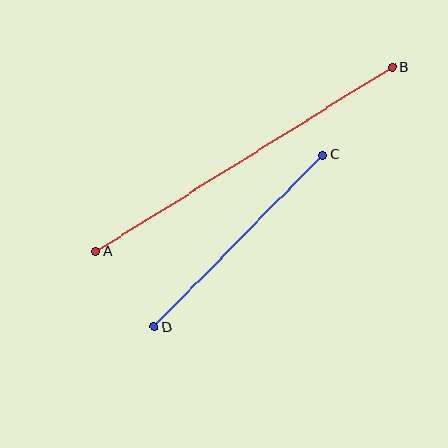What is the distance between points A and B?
The distance is approximately 348 pixels.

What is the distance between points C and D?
The distance is approximately 241 pixels.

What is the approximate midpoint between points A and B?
The midpoint is at approximately (244, 159) pixels.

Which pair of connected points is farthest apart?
Points A and B are farthest apart.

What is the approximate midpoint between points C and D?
The midpoint is at approximately (238, 241) pixels.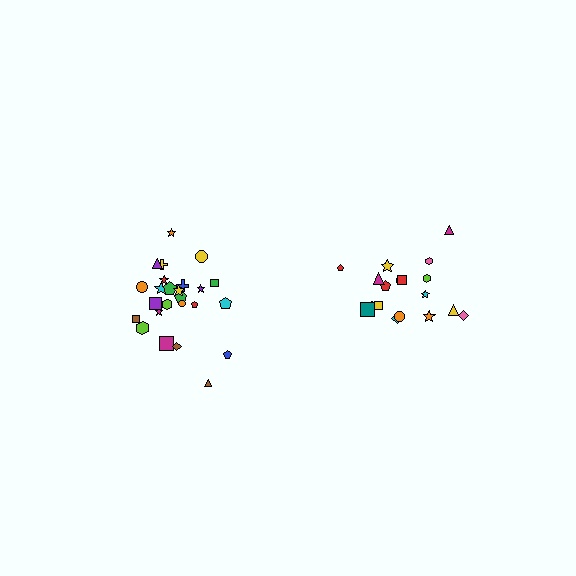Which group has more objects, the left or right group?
The left group.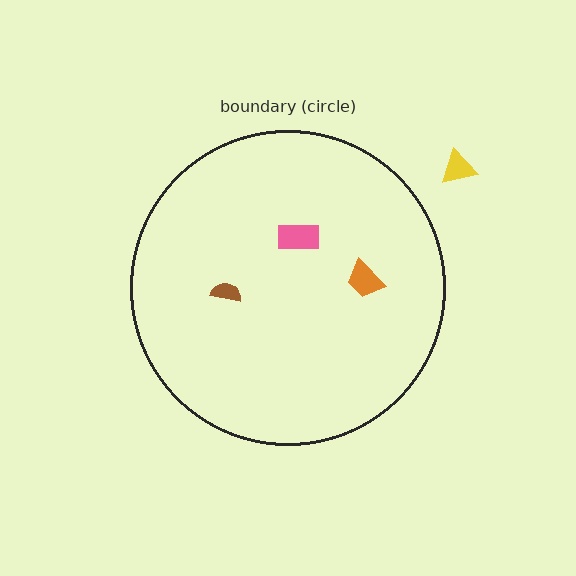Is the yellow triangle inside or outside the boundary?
Outside.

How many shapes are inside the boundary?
3 inside, 1 outside.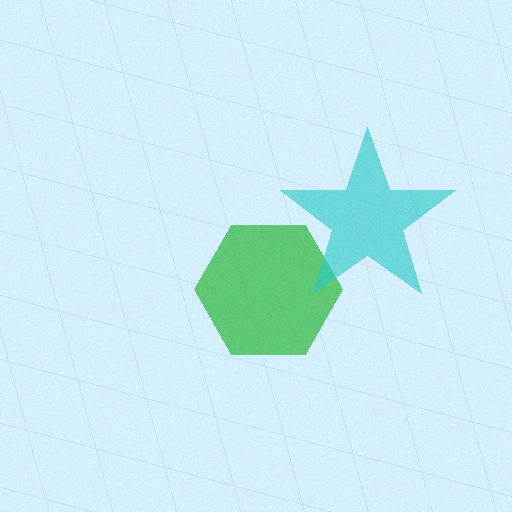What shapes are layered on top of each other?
The layered shapes are: a green hexagon, a cyan star.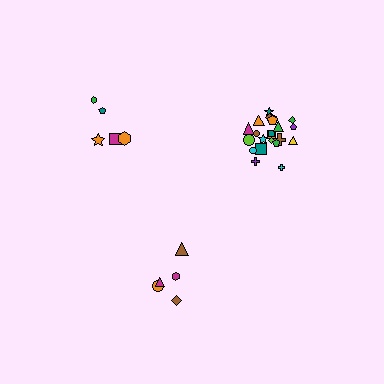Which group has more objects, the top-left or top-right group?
The top-right group.